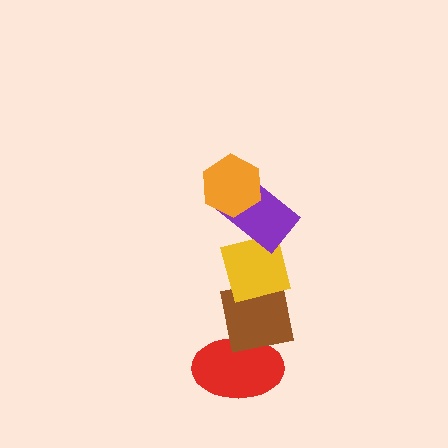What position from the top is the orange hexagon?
The orange hexagon is 1st from the top.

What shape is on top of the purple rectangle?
The orange hexagon is on top of the purple rectangle.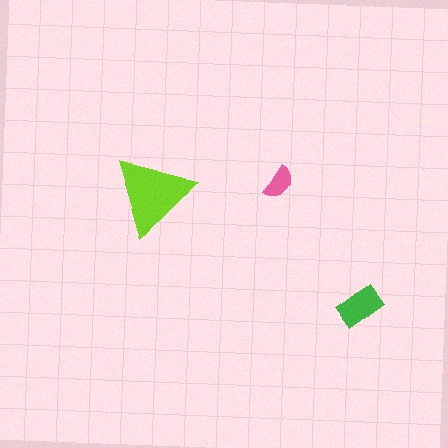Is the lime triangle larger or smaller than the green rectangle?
Larger.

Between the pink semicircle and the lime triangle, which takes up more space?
The lime triangle.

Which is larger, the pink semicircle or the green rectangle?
The green rectangle.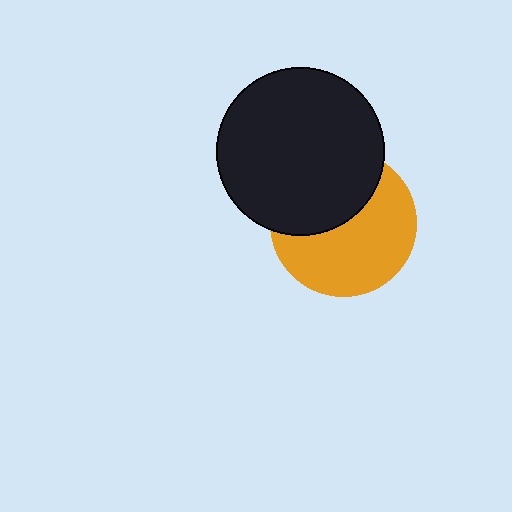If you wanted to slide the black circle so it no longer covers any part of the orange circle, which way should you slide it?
Slide it up — that is the most direct way to separate the two shapes.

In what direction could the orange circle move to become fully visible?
The orange circle could move down. That would shift it out from behind the black circle entirely.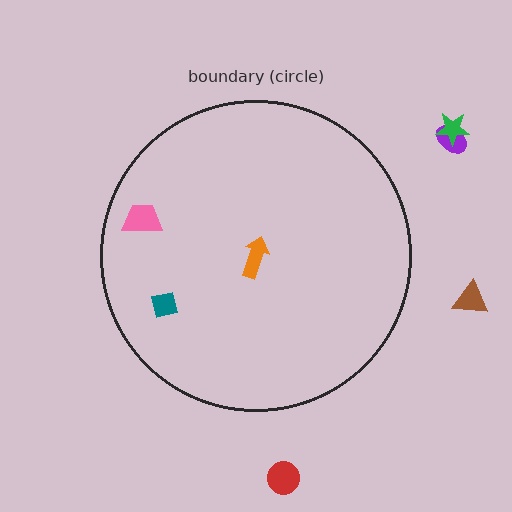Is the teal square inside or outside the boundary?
Inside.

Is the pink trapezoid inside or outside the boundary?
Inside.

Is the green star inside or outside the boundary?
Outside.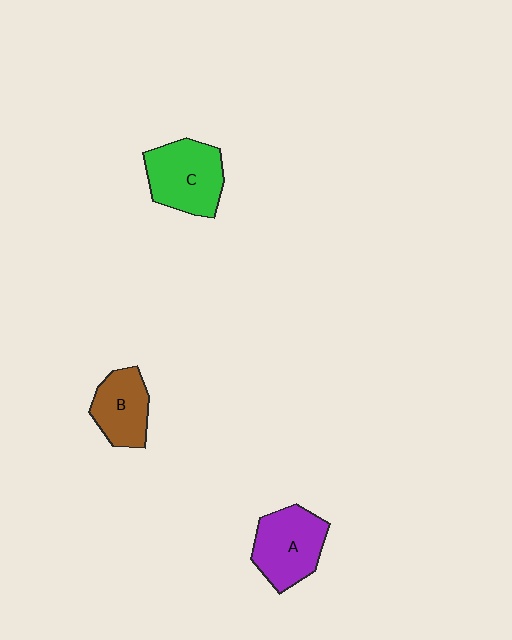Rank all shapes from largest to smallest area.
From largest to smallest: C (green), A (purple), B (brown).